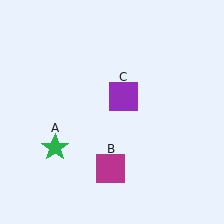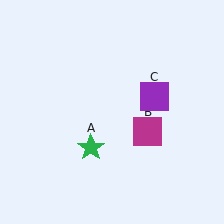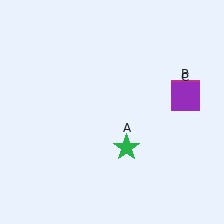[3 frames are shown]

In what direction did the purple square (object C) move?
The purple square (object C) moved right.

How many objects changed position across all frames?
3 objects changed position: green star (object A), magenta square (object B), purple square (object C).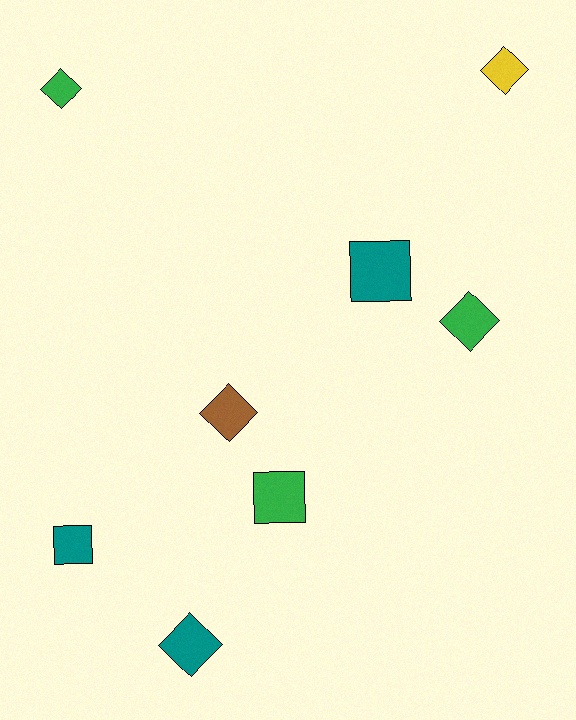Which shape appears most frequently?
Diamond, with 5 objects.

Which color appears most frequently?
Teal, with 3 objects.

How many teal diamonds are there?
There is 1 teal diamond.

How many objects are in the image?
There are 8 objects.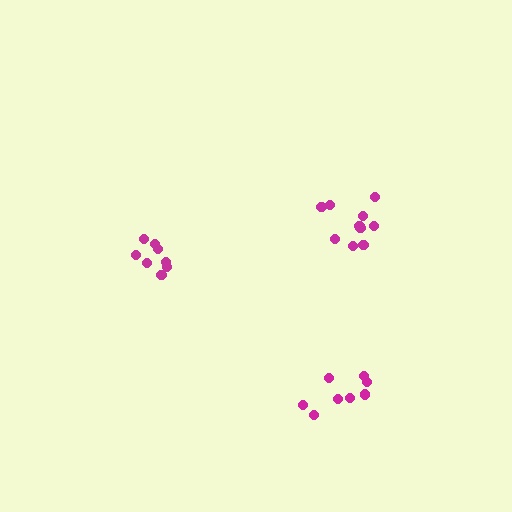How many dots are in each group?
Group 1: 10 dots, Group 2: 8 dots, Group 3: 8 dots (26 total).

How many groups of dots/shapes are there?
There are 3 groups.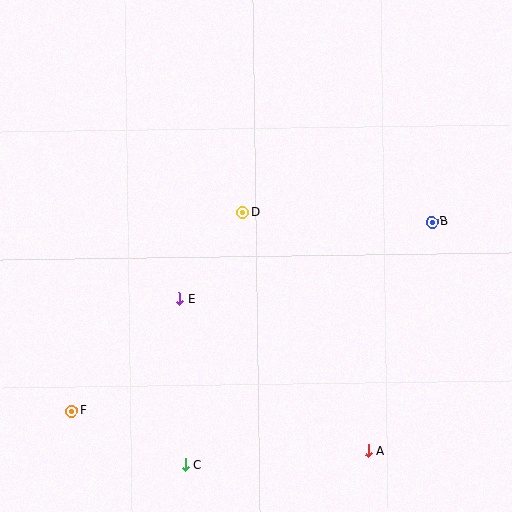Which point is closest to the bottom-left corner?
Point F is closest to the bottom-left corner.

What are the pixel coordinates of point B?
Point B is at (432, 222).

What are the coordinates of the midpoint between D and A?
The midpoint between D and A is at (306, 332).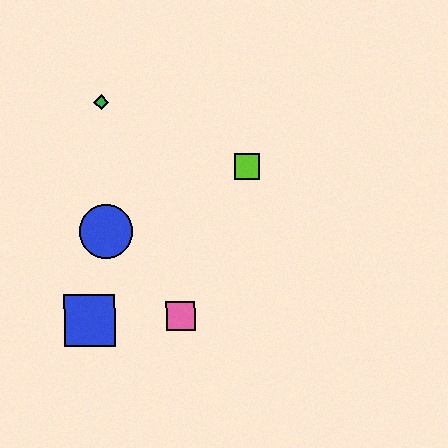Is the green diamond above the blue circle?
Yes